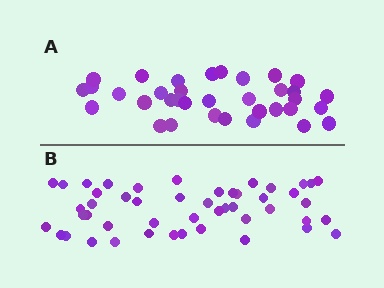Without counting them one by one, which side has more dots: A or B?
Region B (the bottom region) has more dots.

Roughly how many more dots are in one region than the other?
Region B has approximately 15 more dots than region A.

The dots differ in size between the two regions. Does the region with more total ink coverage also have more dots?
No. Region A has more total ink coverage because its dots are larger, but region B actually contains more individual dots. Total area can be misleading — the number of items is what matters here.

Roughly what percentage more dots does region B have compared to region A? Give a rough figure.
About 35% more.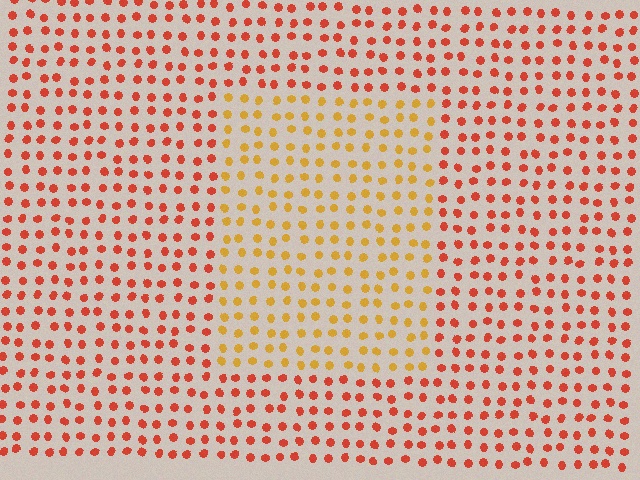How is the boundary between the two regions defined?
The boundary is defined purely by a slight shift in hue (about 36 degrees). Spacing, size, and orientation are identical on both sides.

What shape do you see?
I see a rectangle.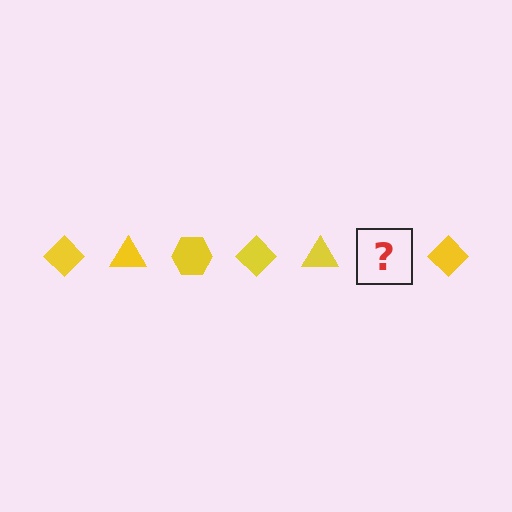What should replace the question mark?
The question mark should be replaced with a yellow hexagon.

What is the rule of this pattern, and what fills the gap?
The rule is that the pattern cycles through diamond, triangle, hexagon shapes in yellow. The gap should be filled with a yellow hexagon.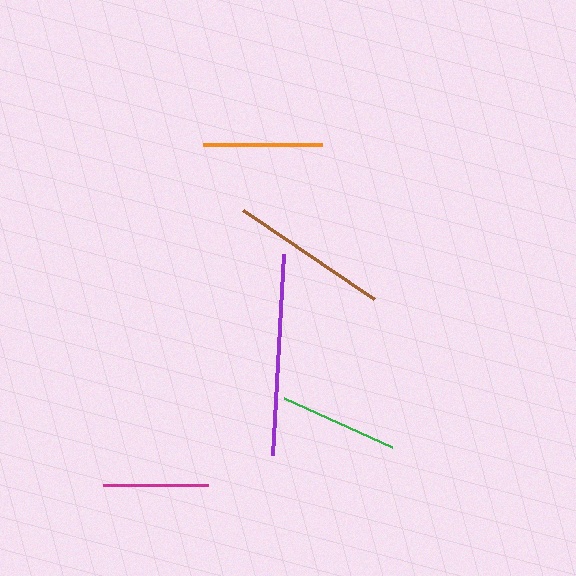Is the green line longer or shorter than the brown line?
The brown line is longer than the green line.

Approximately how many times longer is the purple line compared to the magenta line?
The purple line is approximately 1.9 times the length of the magenta line.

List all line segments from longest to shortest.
From longest to shortest: purple, brown, green, orange, magenta.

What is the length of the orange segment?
The orange segment is approximately 119 pixels long.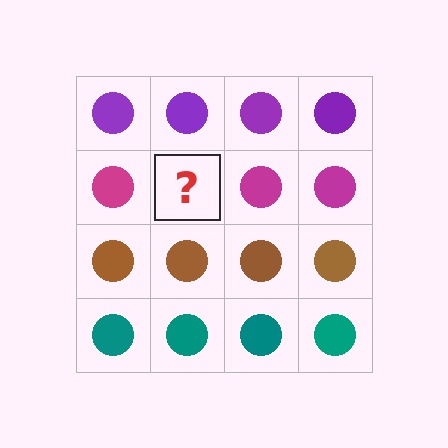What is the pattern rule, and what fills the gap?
The rule is that each row has a consistent color. The gap should be filled with a magenta circle.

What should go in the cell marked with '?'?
The missing cell should contain a magenta circle.